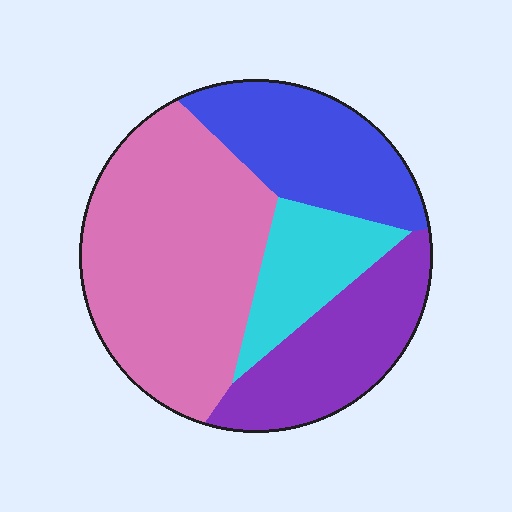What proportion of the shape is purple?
Purple takes up about one fifth (1/5) of the shape.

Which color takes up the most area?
Pink, at roughly 45%.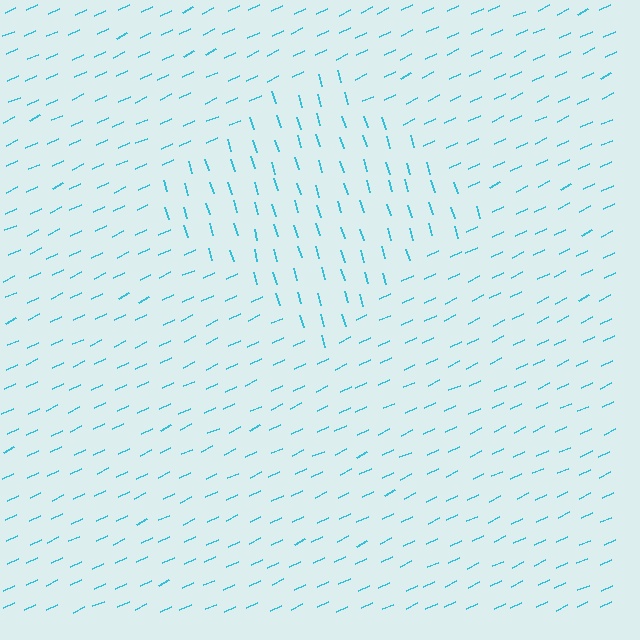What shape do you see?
I see a diamond.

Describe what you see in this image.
The image is filled with small cyan line segments. A diamond region in the image has lines oriented differently from the surrounding lines, creating a visible texture boundary.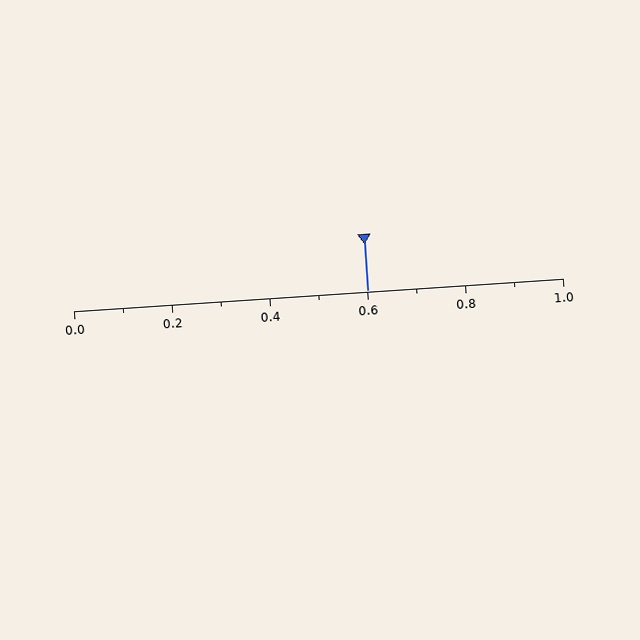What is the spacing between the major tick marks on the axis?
The major ticks are spaced 0.2 apart.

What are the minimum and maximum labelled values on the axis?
The axis runs from 0.0 to 1.0.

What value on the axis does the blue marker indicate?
The marker indicates approximately 0.6.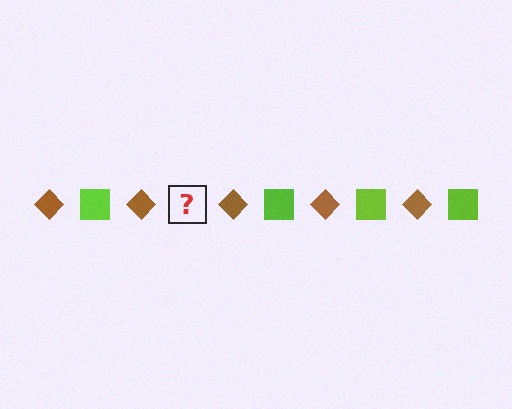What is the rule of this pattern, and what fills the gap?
The rule is that the pattern alternates between brown diamond and lime square. The gap should be filled with a lime square.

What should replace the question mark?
The question mark should be replaced with a lime square.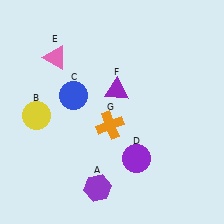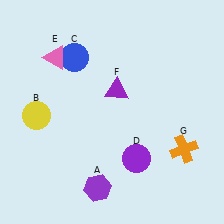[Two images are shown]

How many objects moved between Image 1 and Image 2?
2 objects moved between the two images.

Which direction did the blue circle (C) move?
The blue circle (C) moved up.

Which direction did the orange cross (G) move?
The orange cross (G) moved right.